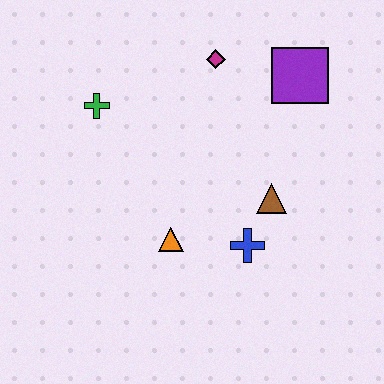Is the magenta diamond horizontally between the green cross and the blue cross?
Yes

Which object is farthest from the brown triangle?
The green cross is farthest from the brown triangle.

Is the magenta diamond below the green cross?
No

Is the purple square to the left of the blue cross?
No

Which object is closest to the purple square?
The magenta diamond is closest to the purple square.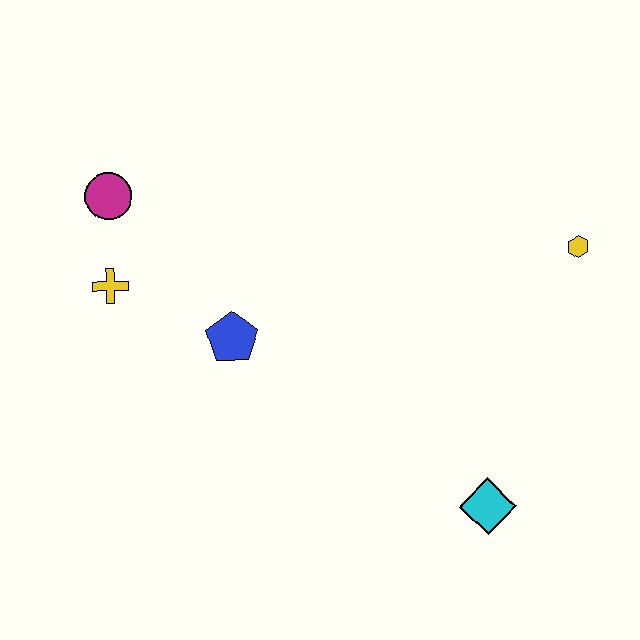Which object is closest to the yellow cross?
The magenta circle is closest to the yellow cross.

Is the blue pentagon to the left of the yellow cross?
No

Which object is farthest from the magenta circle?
The cyan diamond is farthest from the magenta circle.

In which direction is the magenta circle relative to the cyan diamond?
The magenta circle is to the left of the cyan diamond.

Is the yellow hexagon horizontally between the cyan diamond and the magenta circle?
No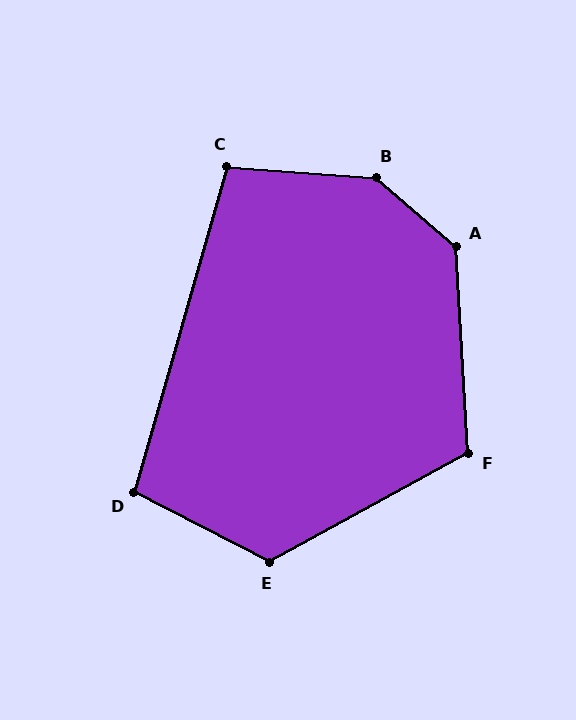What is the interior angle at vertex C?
Approximately 102 degrees (obtuse).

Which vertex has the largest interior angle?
B, at approximately 143 degrees.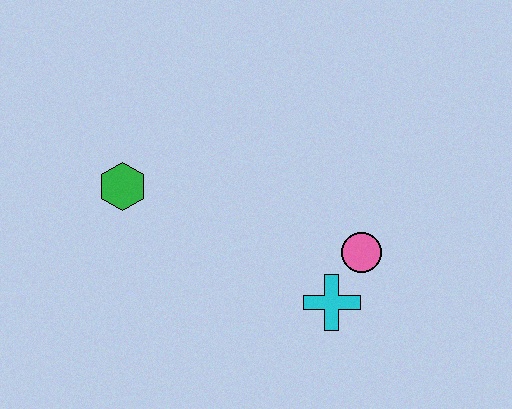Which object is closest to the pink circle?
The cyan cross is closest to the pink circle.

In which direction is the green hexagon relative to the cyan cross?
The green hexagon is to the left of the cyan cross.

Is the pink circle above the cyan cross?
Yes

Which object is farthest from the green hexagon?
The pink circle is farthest from the green hexagon.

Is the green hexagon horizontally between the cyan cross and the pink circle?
No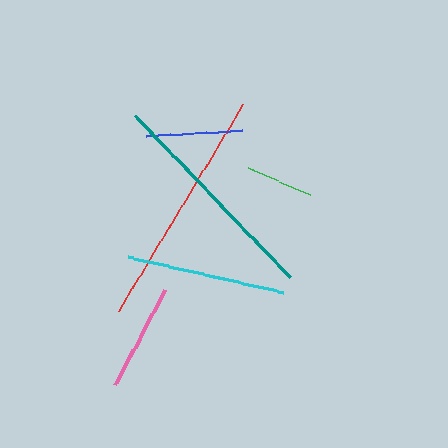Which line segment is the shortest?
The green line is the shortest at approximately 68 pixels.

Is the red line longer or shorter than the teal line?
The red line is longer than the teal line.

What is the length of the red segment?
The red segment is approximately 241 pixels long.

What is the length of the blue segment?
The blue segment is approximately 96 pixels long.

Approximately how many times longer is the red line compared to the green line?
The red line is approximately 3.5 times the length of the green line.